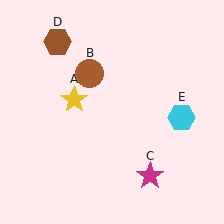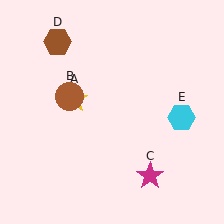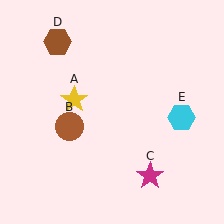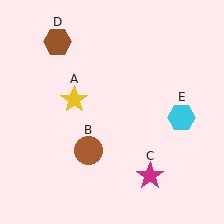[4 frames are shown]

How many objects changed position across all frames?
1 object changed position: brown circle (object B).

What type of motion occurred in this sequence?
The brown circle (object B) rotated counterclockwise around the center of the scene.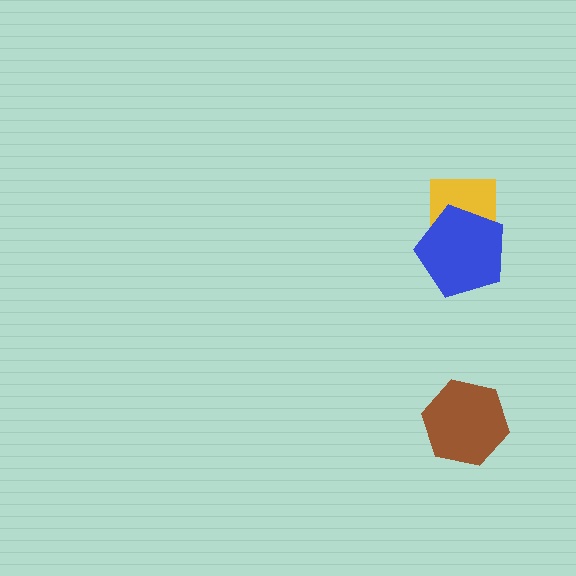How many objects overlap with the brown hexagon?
0 objects overlap with the brown hexagon.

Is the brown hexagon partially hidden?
No, no other shape covers it.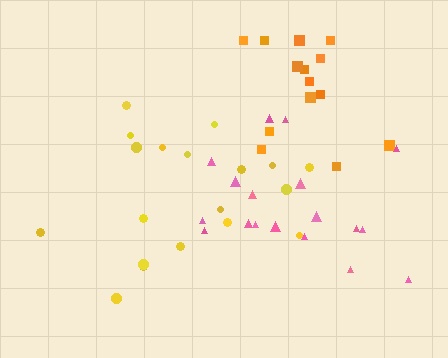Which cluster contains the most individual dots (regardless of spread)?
Yellow (19).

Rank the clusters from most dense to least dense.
pink, orange, yellow.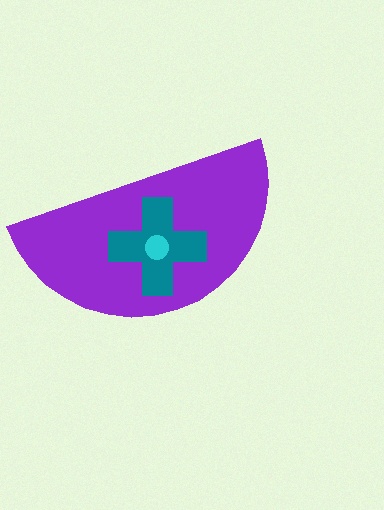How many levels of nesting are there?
3.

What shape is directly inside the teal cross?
The cyan circle.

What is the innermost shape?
The cyan circle.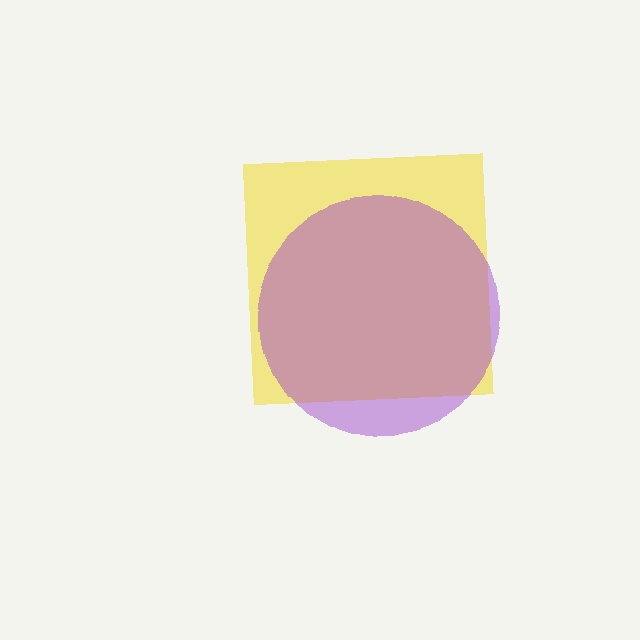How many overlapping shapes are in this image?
There are 2 overlapping shapes in the image.